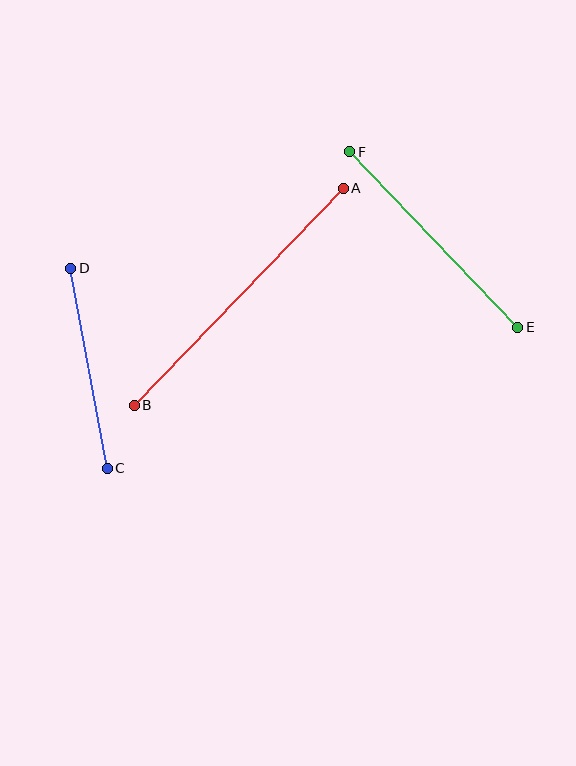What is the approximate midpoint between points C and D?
The midpoint is at approximately (89, 368) pixels.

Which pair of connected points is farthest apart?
Points A and B are farthest apart.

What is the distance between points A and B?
The distance is approximately 301 pixels.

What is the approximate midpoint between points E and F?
The midpoint is at approximately (434, 239) pixels.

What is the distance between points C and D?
The distance is approximately 203 pixels.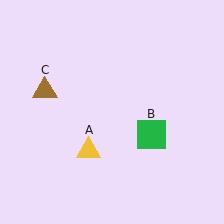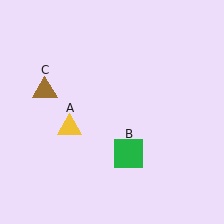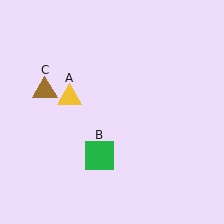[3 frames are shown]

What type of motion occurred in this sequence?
The yellow triangle (object A), green square (object B) rotated clockwise around the center of the scene.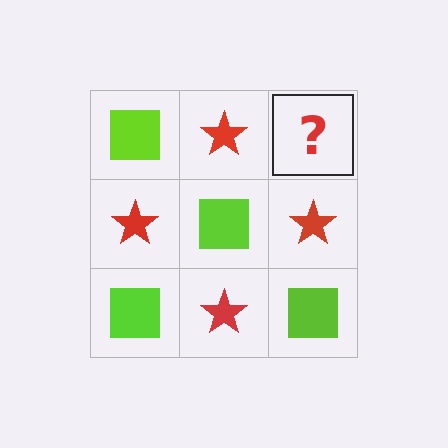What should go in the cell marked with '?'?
The missing cell should contain a lime square.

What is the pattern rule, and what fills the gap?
The rule is that it alternates lime square and red star in a checkerboard pattern. The gap should be filled with a lime square.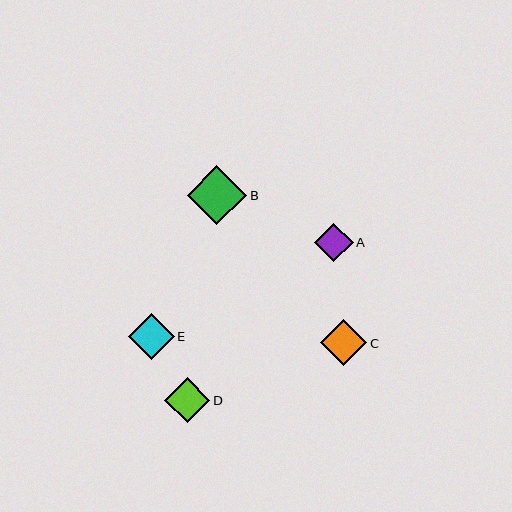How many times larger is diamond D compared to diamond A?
Diamond D is approximately 1.2 times the size of diamond A.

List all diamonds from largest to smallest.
From largest to smallest: B, C, E, D, A.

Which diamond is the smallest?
Diamond A is the smallest with a size of approximately 39 pixels.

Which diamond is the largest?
Diamond B is the largest with a size of approximately 59 pixels.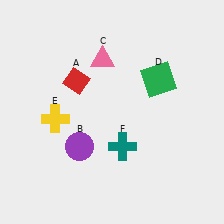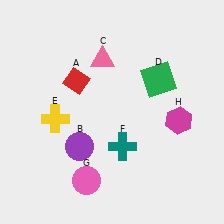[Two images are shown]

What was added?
A pink circle (G), a magenta hexagon (H) were added in Image 2.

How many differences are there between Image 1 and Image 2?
There are 2 differences between the two images.